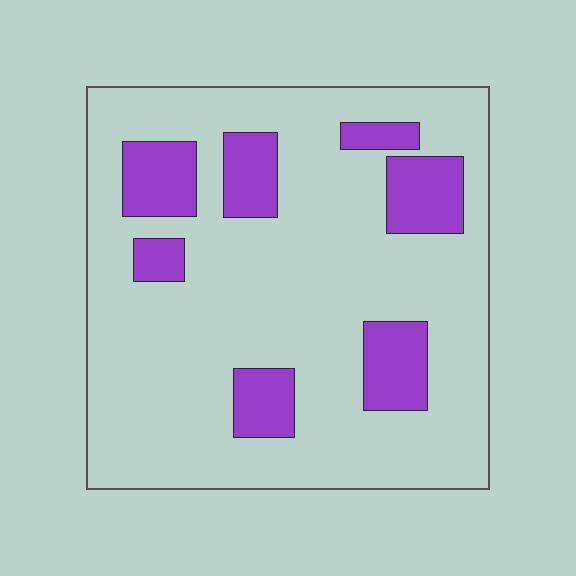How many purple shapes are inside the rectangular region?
7.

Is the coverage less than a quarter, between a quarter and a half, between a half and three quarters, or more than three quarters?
Less than a quarter.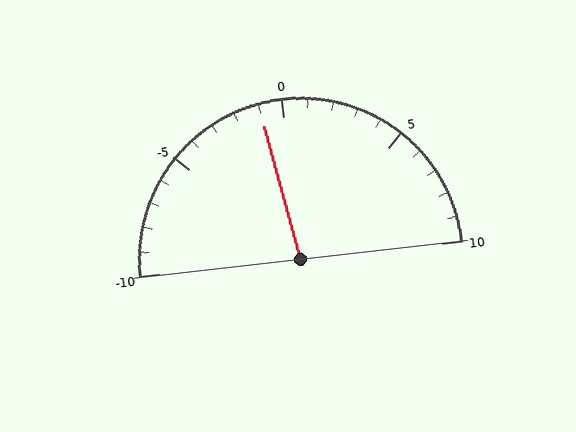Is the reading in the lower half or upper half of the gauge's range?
The reading is in the lower half of the range (-10 to 10).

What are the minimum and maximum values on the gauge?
The gauge ranges from -10 to 10.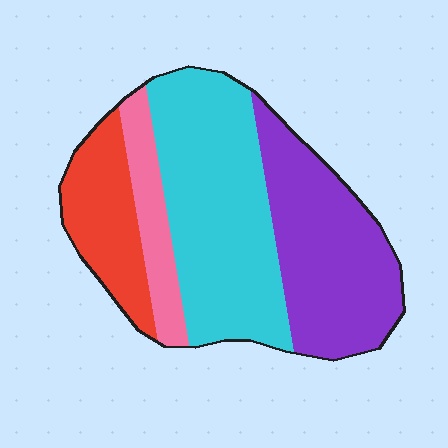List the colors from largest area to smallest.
From largest to smallest: cyan, purple, red, pink.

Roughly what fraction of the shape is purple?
Purple covers about 30% of the shape.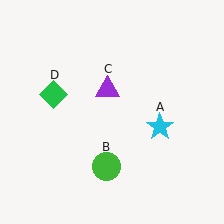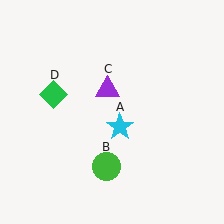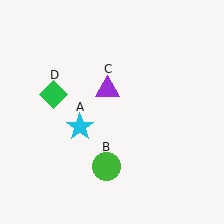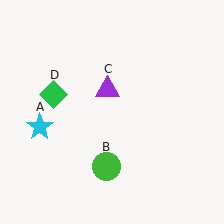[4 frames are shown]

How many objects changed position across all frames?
1 object changed position: cyan star (object A).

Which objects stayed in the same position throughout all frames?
Green circle (object B) and purple triangle (object C) and green diamond (object D) remained stationary.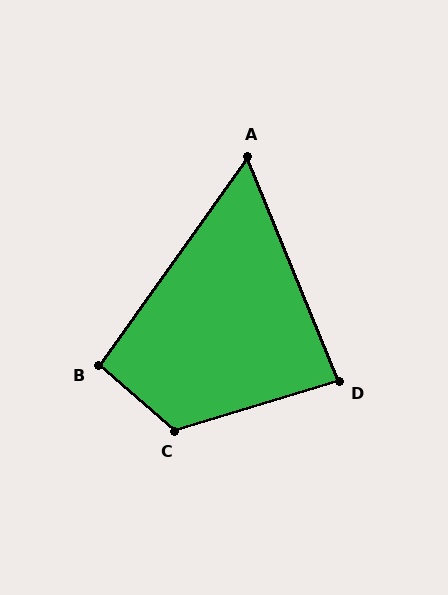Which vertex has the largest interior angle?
C, at approximately 122 degrees.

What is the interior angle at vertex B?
Approximately 95 degrees (obtuse).